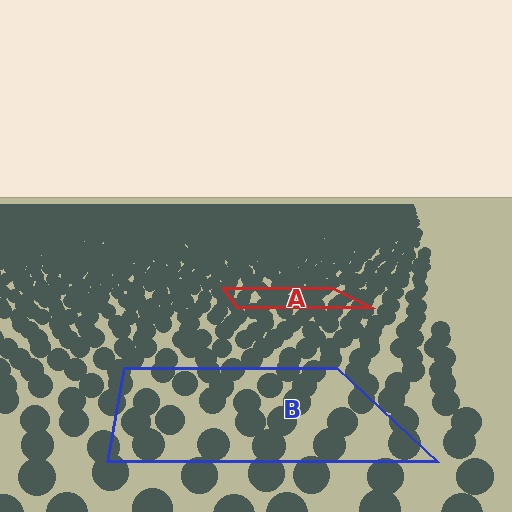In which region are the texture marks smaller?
The texture marks are smaller in region A, because it is farther away.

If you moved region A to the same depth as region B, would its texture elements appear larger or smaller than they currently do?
They would appear larger. At a closer depth, the same texture elements are projected at a bigger on-screen size.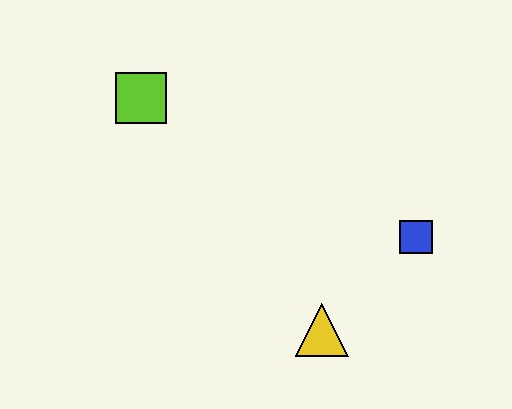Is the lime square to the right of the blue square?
No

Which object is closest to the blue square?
The yellow triangle is closest to the blue square.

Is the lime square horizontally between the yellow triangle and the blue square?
No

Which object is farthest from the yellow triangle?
The lime square is farthest from the yellow triangle.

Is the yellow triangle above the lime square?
No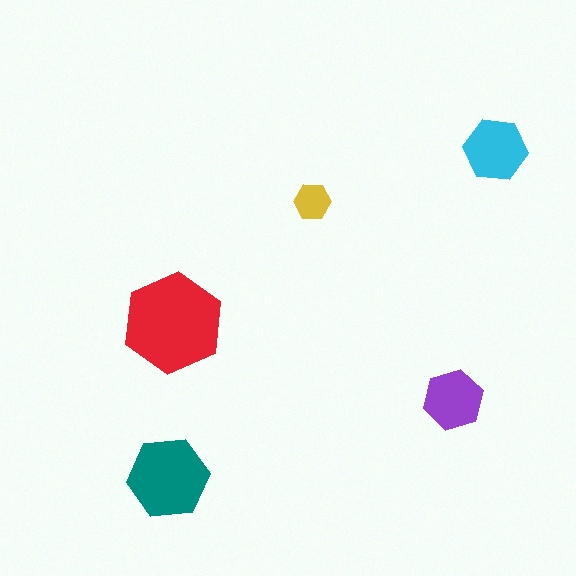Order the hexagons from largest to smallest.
the red one, the teal one, the cyan one, the purple one, the yellow one.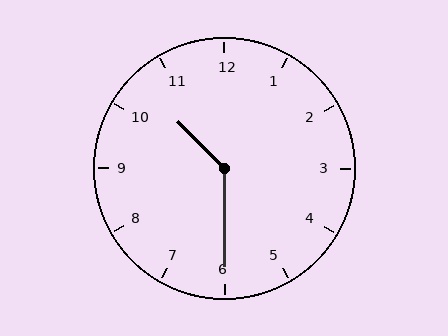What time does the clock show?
10:30.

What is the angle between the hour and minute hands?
Approximately 135 degrees.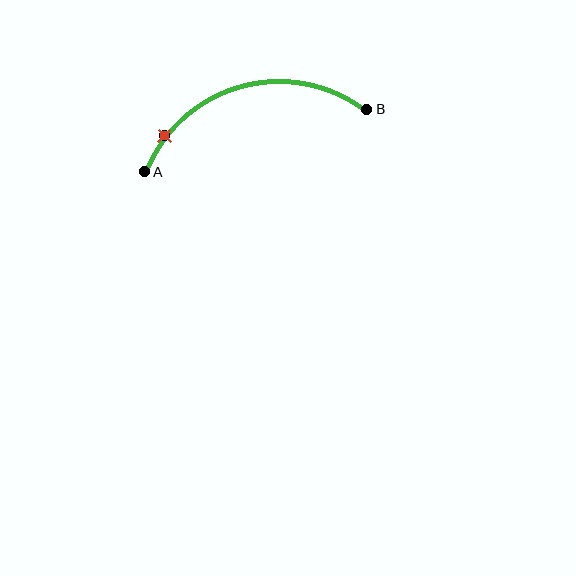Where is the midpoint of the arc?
The arc midpoint is the point on the curve farthest from the straight line joining A and B. It sits above that line.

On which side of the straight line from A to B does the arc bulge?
The arc bulges above the straight line connecting A and B.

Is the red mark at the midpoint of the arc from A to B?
No. The red mark lies on the arc but is closer to endpoint A. The arc midpoint would be at the point on the curve equidistant along the arc from both A and B.